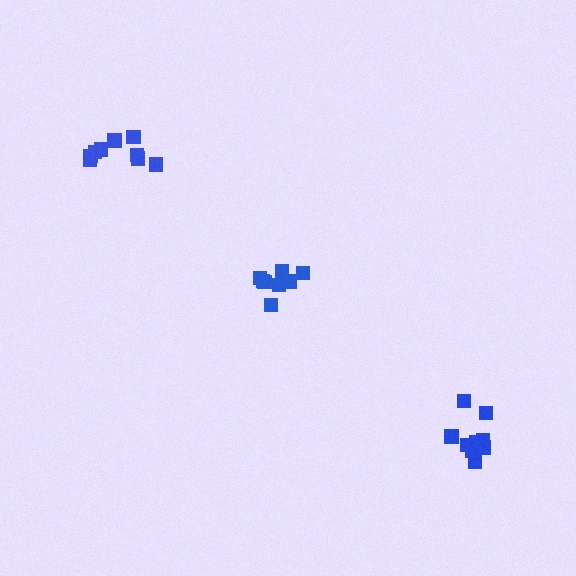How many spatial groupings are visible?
There are 3 spatial groupings.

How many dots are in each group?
Group 1: 9 dots, Group 2: 9 dots, Group 3: 9 dots (27 total).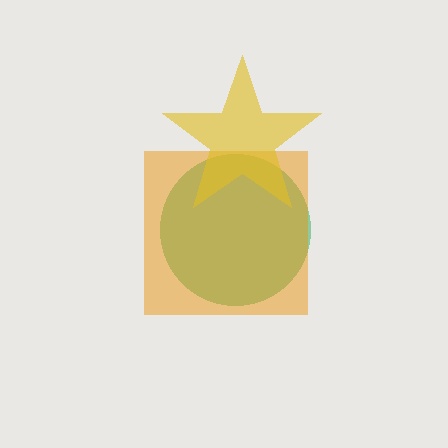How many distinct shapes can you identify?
There are 3 distinct shapes: a green circle, an orange square, a yellow star.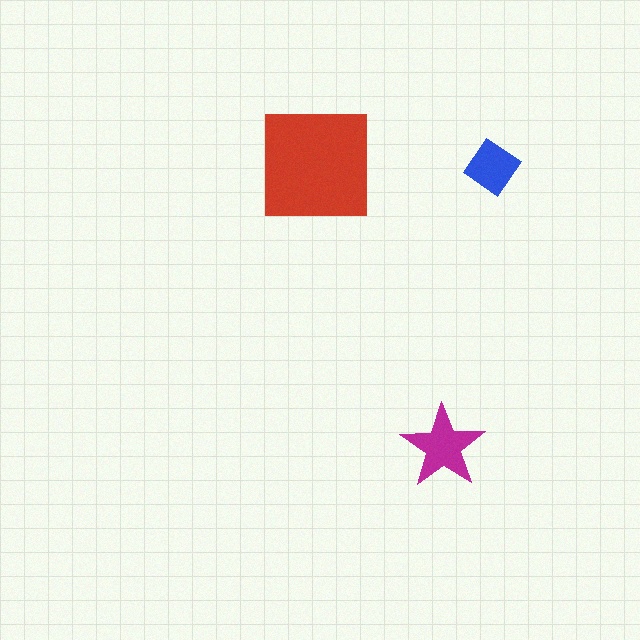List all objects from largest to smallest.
The red square, the magenta star, the blue diamond.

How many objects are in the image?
There are 3 objects in the image.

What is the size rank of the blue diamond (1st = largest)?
3rd.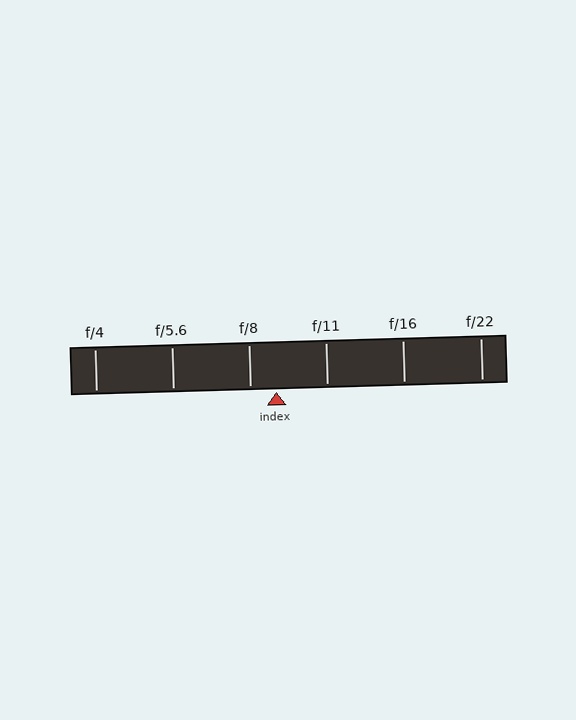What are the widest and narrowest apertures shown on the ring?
The widest aperture shown is f/4 and the narrowest is f/22.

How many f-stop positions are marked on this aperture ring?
There are 6 f-stop positions marked.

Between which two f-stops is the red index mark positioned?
The index mark is between f/8 and f/11.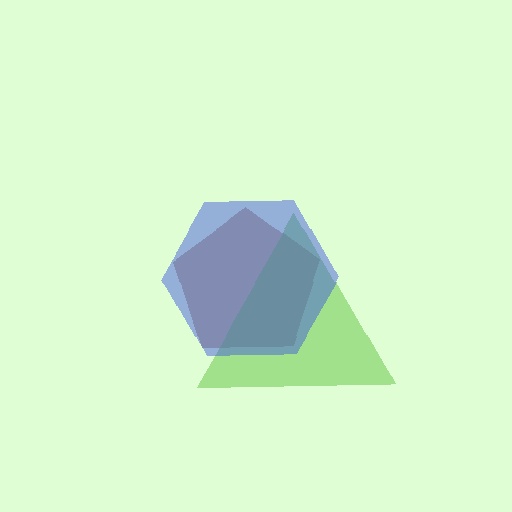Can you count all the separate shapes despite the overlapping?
Yes, there are 3 separate shapes.